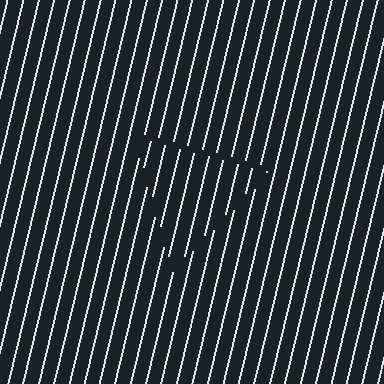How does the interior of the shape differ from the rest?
The interior of the shape contains the same grating, shifted by half a period — the contour is defined by the phase discontinuity where line-ends from the inner and outer gratings abut.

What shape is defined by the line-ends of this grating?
An illusory triangle. The interior of the shape contains the same grating, shifted by half a period — the contour is defined by the phase discontinuity where line-ends from the inner and outer gratings abut.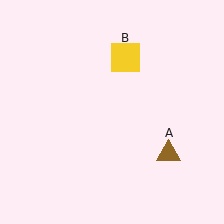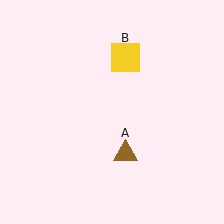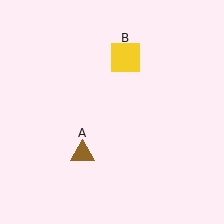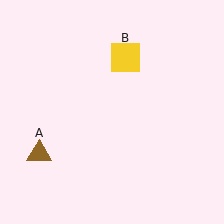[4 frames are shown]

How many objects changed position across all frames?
1 object changed position: brown triangle (object A).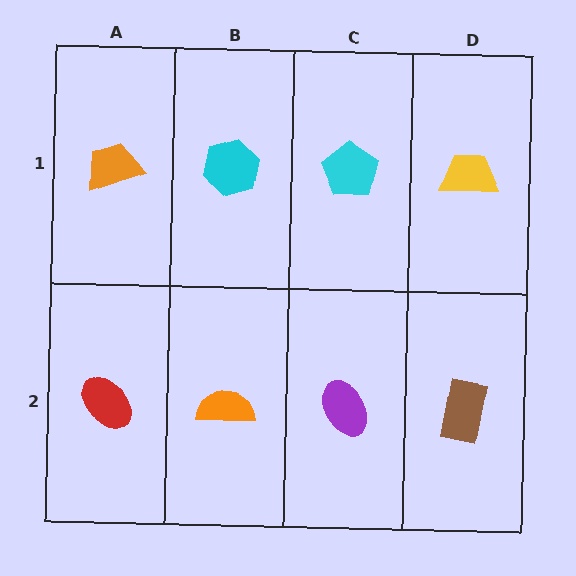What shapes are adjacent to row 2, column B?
A cyan hexagon (row 1, column B), a red ellipse (row 2, column A), a purple ellipse (row 2, column C).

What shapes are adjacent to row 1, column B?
An orange semicircle (row 2, column B), an orange trapezoid (row 1, column A), a cyan pentagon (row 1, column C).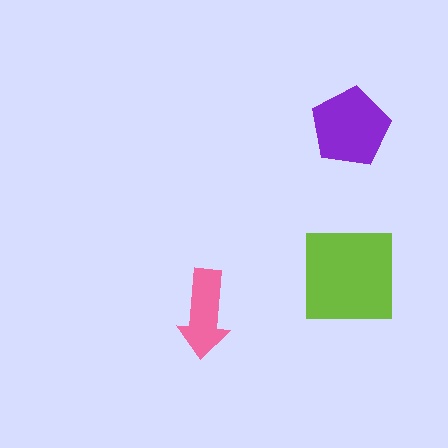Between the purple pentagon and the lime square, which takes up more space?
The lime square.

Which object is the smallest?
The pink arrow.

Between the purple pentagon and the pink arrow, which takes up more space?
The purple pentagon.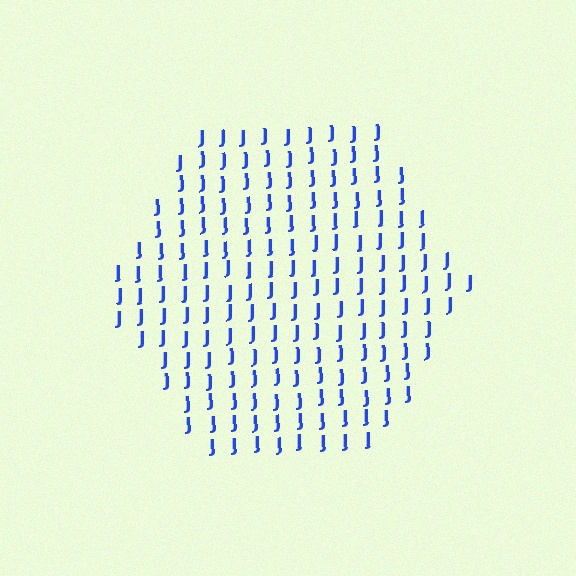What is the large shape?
The large shape is a hexagon.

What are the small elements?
The small elements are letter J's.